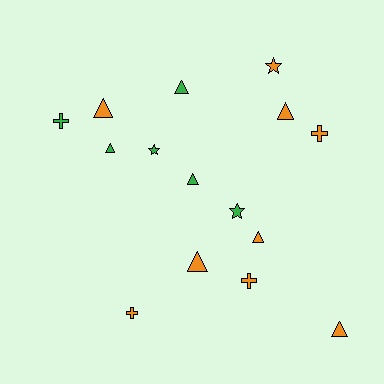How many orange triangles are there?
There are 5 orange triangles.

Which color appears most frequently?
Orange, with 9 objects.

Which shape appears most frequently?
Triangle, with 8 objects.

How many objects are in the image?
There are 15 objects.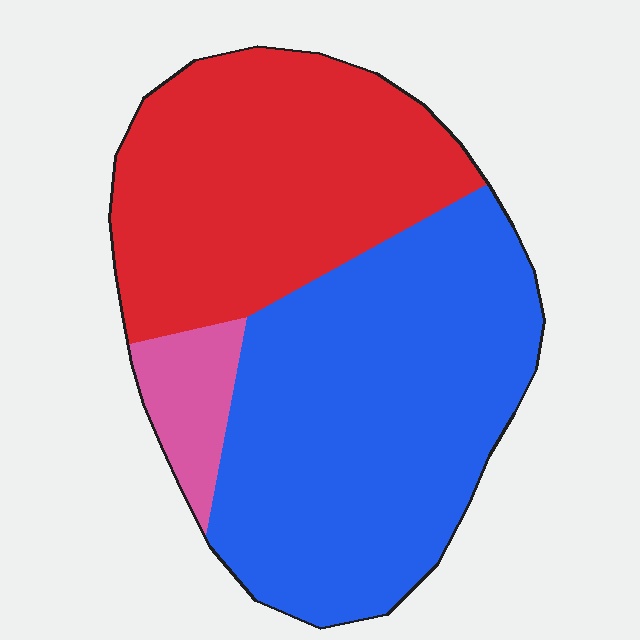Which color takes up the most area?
Blue, at roughly 55%.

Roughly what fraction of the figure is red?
Red takes up between a quarter and a half of the figure.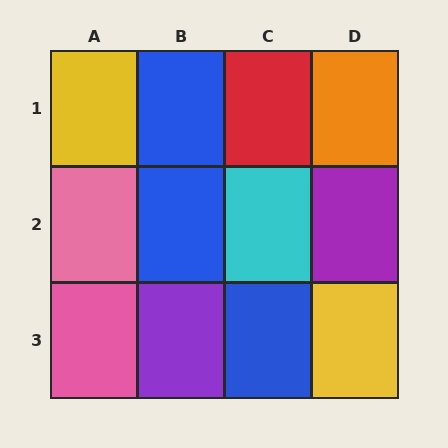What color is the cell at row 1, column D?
Orange.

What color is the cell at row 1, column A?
Yellow.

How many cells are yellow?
2 cells are yellow.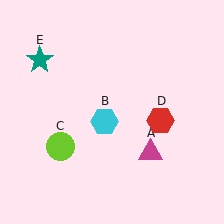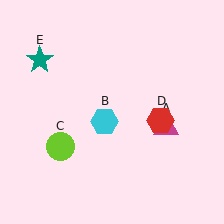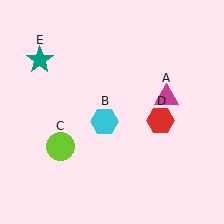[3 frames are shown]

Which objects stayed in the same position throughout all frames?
Cyan hexagon (object B) and lime circle (object C) and red hexagon (object D) and teal star (object E) remained stationary.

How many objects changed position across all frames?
1 object changed position: magenta triangle (object A).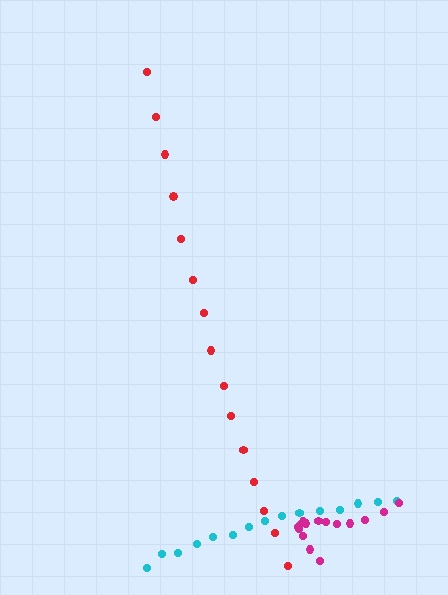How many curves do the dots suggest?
There are 3 distinct paths.